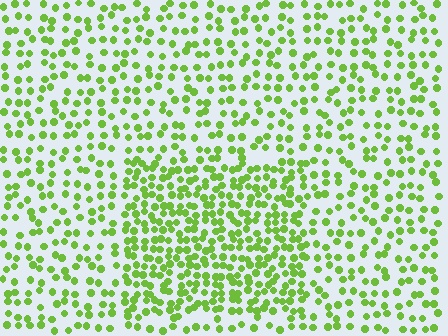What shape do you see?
I see a rectangle.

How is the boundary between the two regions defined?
The boundary is defined by a change in element density (approximately 1.9x ratio). All elements are the same color, size, and shape.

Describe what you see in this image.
The image contains small lime elements arranged at two different densities. A rectangle-shaped region is visible where the elements are more densely packed than the surrounding area.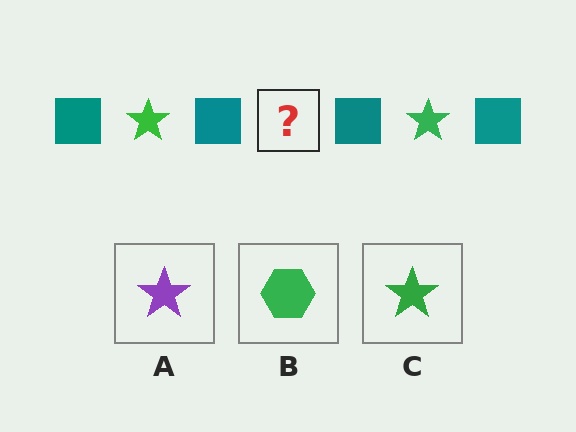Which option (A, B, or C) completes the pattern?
C.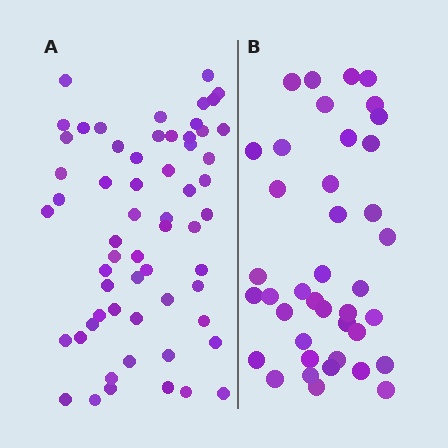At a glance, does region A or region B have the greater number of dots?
Region A (the left region) has more dots.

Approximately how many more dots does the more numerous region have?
Region A has approximately 20 more dots than region B.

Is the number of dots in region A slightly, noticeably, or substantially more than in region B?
Region A has substantially more. The ratio is roughly 1.5 to 1.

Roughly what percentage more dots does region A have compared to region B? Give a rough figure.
About 50% more.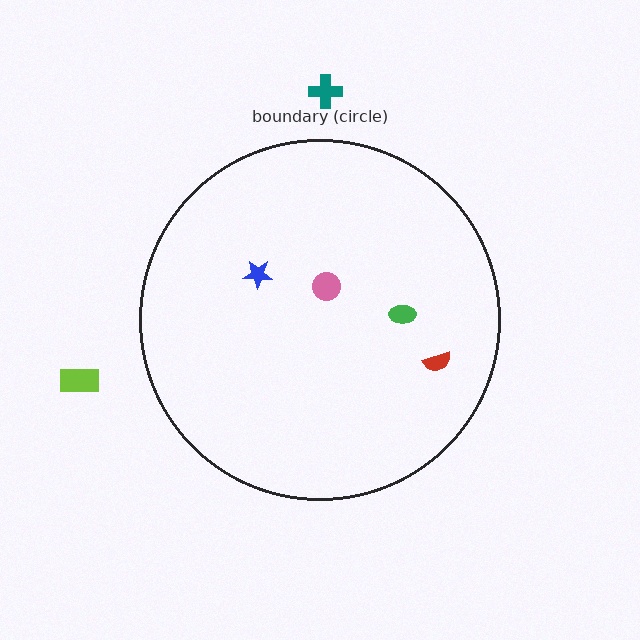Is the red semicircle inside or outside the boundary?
Inside.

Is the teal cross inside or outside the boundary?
Outside.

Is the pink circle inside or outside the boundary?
Inside.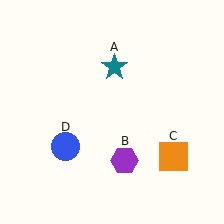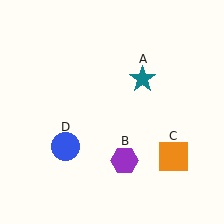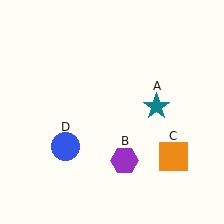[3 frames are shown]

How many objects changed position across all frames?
1 object changed position: teal star (object A).